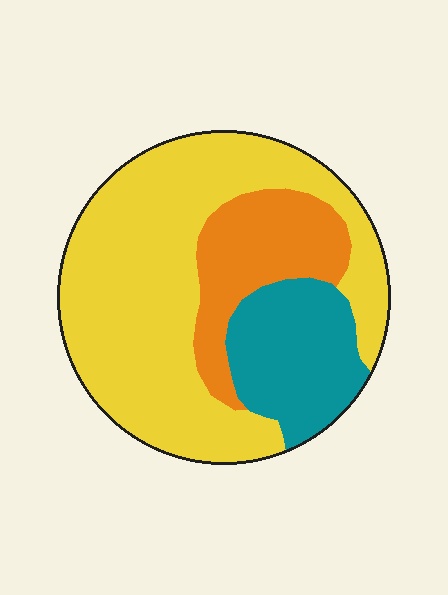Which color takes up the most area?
Yellow, at roughly 60%.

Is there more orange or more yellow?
Yellow.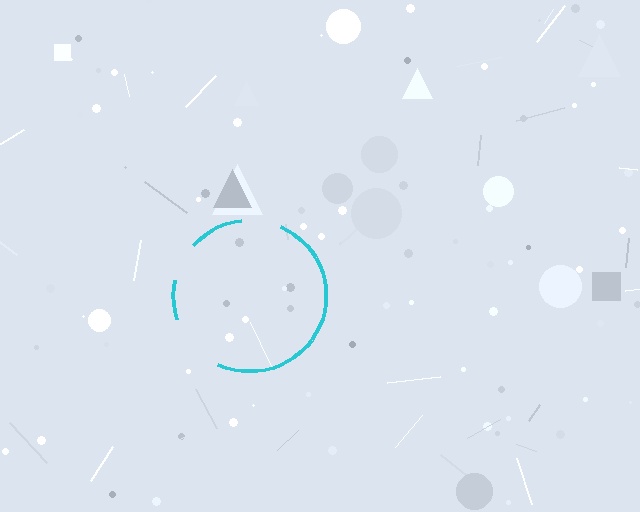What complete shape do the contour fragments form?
The contour fragments form a circle.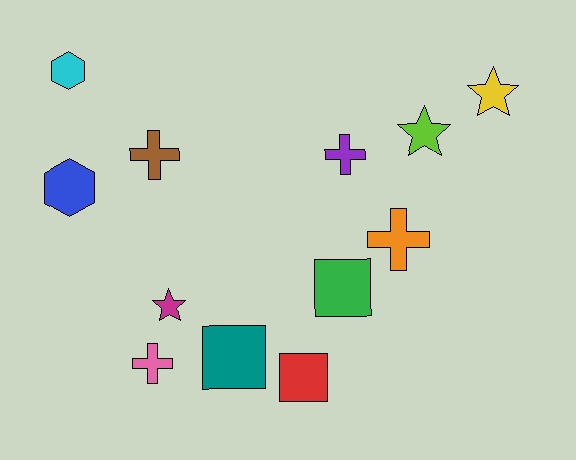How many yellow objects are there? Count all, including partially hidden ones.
There is 1 yellow object.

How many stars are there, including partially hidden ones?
There are 3 stars.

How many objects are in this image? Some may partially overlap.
There are 12 objects.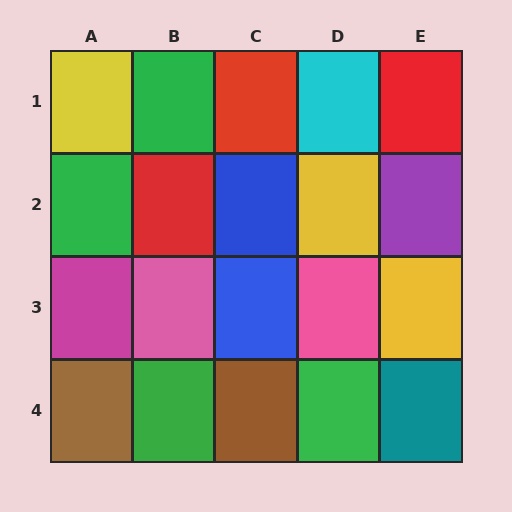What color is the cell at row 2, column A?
Green.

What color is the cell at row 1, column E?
Red.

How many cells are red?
3 cells are red.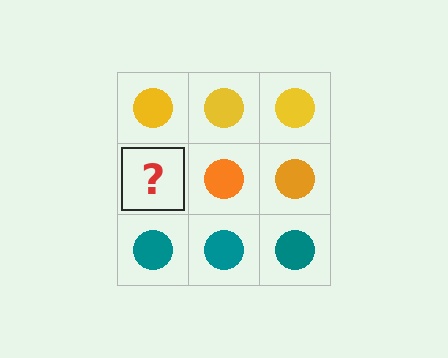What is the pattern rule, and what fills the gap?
The rule is that each row has a consistent color. The gap should be filled with an orange circle.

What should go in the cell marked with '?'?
The missing cell should contain an orange circle.